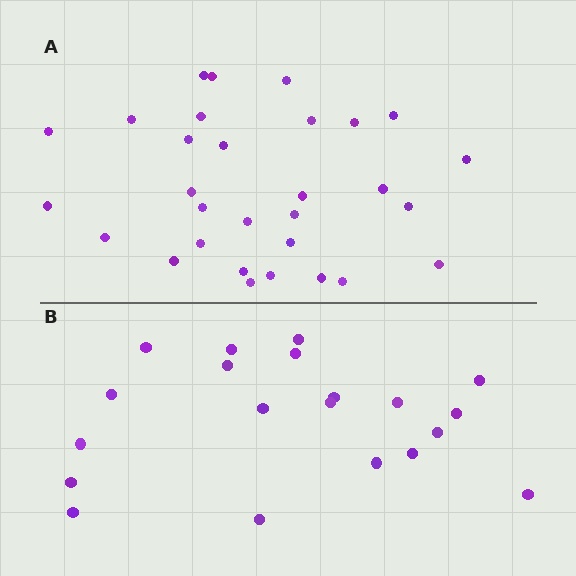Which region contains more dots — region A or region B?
Region A (the top region) has more dots.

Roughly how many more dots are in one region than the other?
Region A has roughly 10 or so more dots than region B.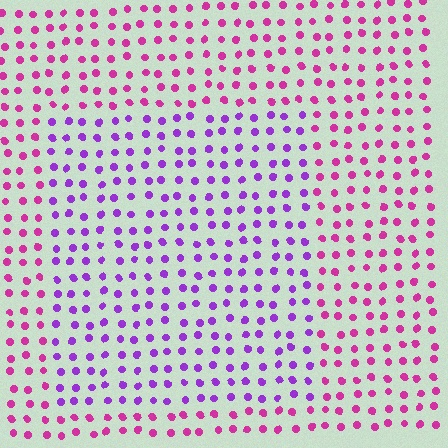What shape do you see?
I see a rectangle.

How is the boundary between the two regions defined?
The boundary is defined purely by a slight shift in hue (about 40 degrees). Spacing, size, and orientation are identical on both sides.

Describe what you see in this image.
The image is filled with small magenta elements in a uniform arrangement. A rectangle-shaped region is visible where the elements are tinted to a slightly different hue, forming a subtle color boundary.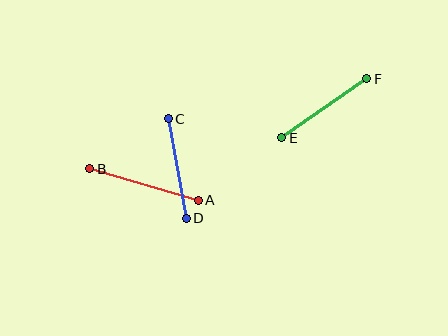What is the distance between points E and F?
The distance is approximately 104 pixels.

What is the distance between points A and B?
The distance is approximately 113 pixels.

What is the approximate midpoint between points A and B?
The midpoint is at approximately (144, 184) pixels.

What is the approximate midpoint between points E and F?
The midpoint is at approximately (324, 108) pixels.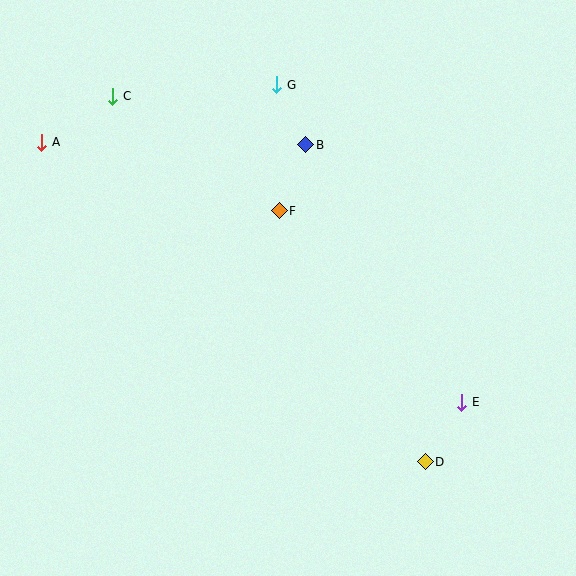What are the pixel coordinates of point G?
Point G is at (277, 85).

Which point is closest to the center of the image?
Point F at (279, 211) is closest to the center.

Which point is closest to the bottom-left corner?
Point A is closest to the bottom-left corner.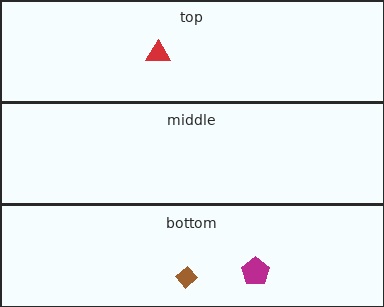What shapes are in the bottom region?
The magenta pentagon, the brown diamond.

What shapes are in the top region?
The red triangle.